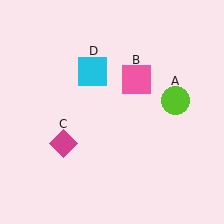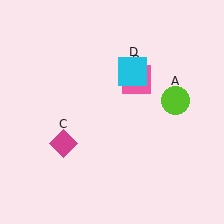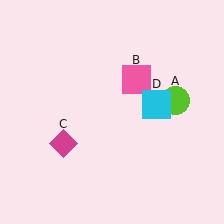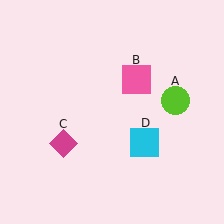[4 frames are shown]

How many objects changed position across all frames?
1 object changed position: cyan square (object D).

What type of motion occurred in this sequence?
The cyan square (object D) rotated clockwise around the center of the scene.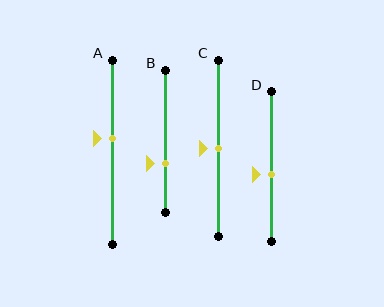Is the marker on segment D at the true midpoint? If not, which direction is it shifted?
No, the marker on segment D is shifted downward by about 5% of the segment length.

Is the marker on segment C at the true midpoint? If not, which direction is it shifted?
Yes, the marker on segment C is at the true midpoint.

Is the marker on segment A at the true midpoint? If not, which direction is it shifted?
No, the marker on segment A is shifted upward by about 8% of the segment length.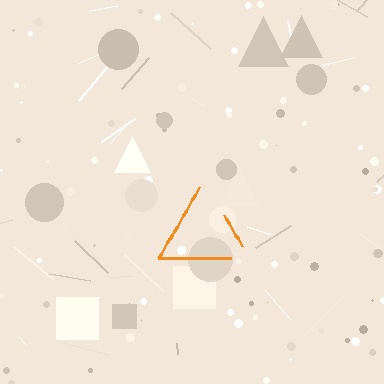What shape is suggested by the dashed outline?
The dashed outline suggests a triangle.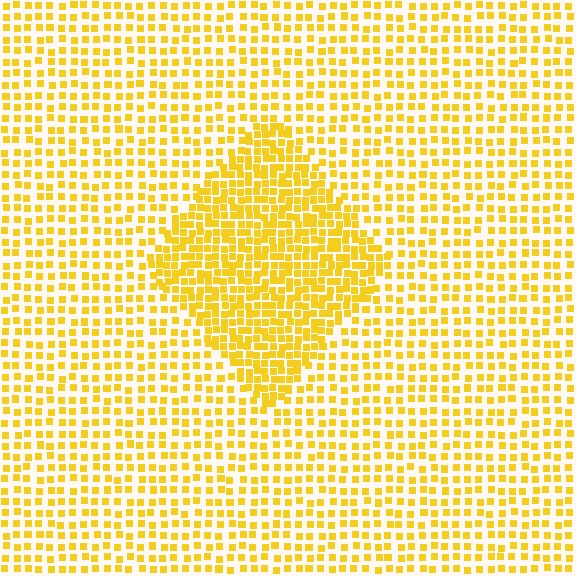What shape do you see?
I see a diamond.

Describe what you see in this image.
The image contains small yellow elements arranged at two different densities. A diamond-shaped region is visible where the elements are more densely packed than the surrounding area.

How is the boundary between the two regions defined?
The boundary is defined by a change in element density (approximately 1.9x ratio). All elements are the same color, size, and shape.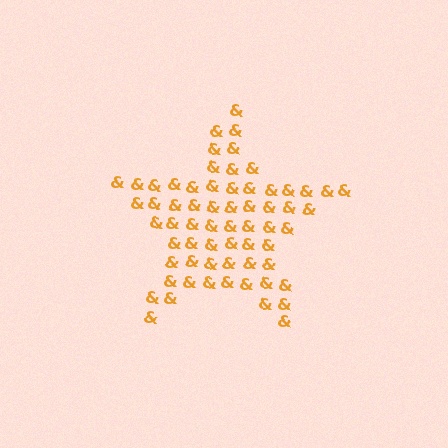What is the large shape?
The large shape is a star.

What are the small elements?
The small elements are ampersands.